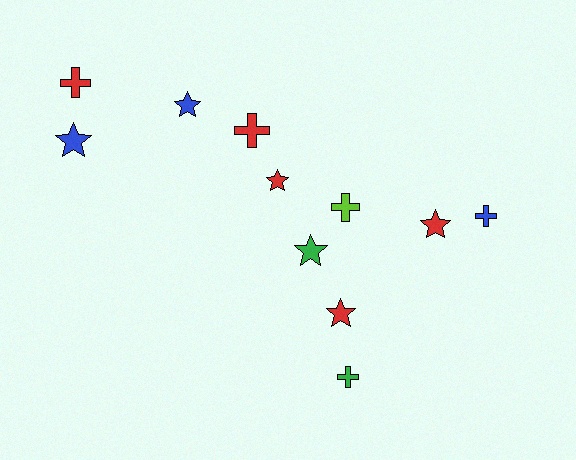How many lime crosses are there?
There is 1 lime cross.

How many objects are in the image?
There are 11 objects.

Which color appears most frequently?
Red, with 5 objects.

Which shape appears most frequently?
Star, with 6 objects.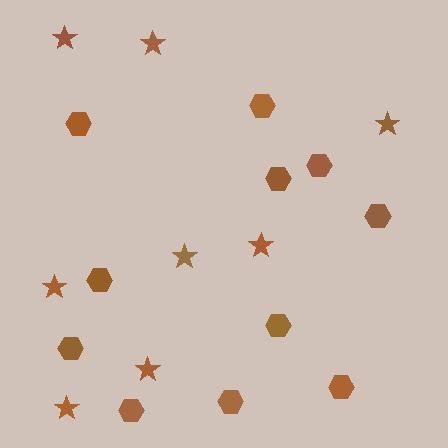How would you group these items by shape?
There are 2 groups: one group of stars (8) and one group of hexagons (11).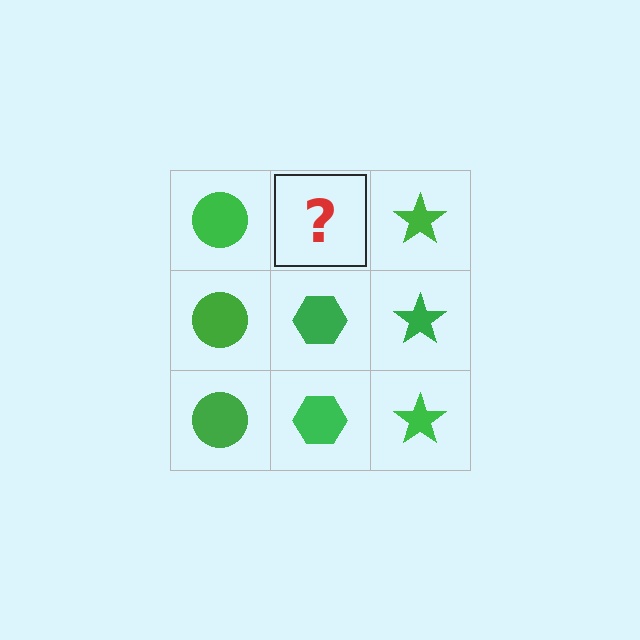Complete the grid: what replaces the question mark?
The question mark should be replaced with a green hexagon.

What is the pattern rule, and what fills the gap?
The rule is that each column has a consistent shape. The gap should be filled with a green hexagon.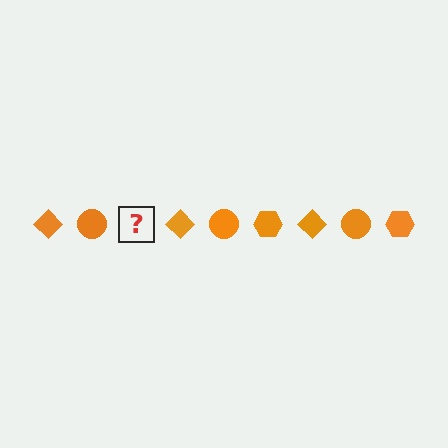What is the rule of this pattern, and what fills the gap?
The rule is that the pattern cycles through diamond, circle, hexagon shapes in orange. The gap should be filled with an orange hexagon.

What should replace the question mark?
The question mark should be replaced with an orange hexagon.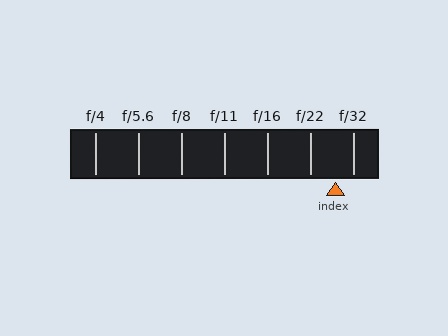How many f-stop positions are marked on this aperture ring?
There are 7 f-stop positions marked.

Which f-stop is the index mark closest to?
The index mark is closest to f/32.